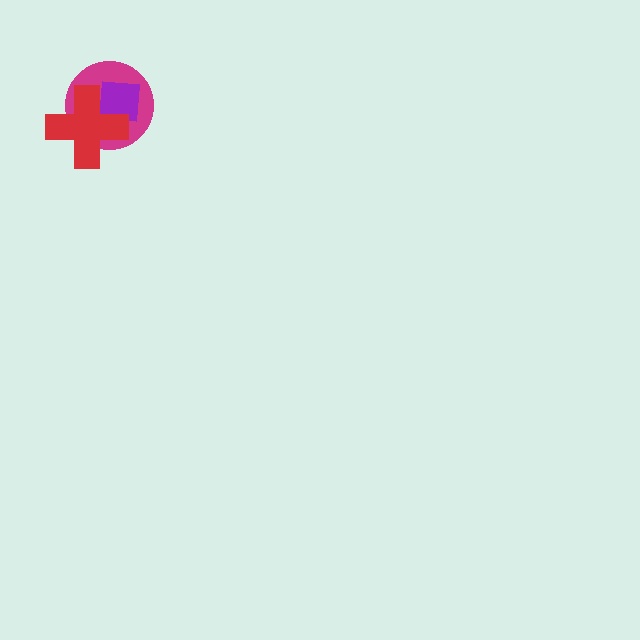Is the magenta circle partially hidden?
Yes, it is partially covered by another shape.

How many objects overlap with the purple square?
2 objects overlap with the purple square.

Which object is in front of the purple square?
The red cross is in front of the purple square.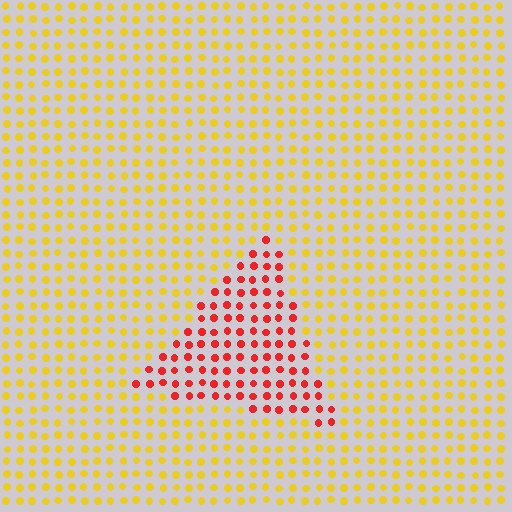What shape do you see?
I see a triangle.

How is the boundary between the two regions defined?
The boundary is defined purely by a slight shift in hue (about 53 degrees). Spacing, size, and orientation are identical on both sides.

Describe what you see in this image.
The image is filled with small yellow elements in a uniform arrangement. A triangle-shaped region is visible where the elements are tinted to a slightly different hue, forming a subtle color boundary.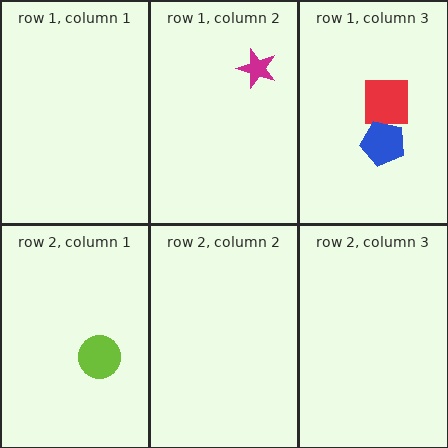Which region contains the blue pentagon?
The row 1, column 3 region.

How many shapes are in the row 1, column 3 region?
2.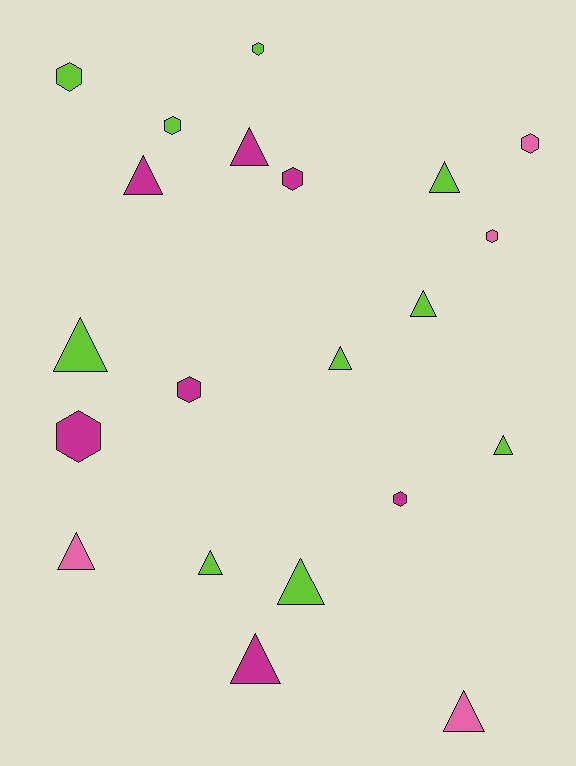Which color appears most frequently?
Lime, with 10 objects.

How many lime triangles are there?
There are 7 lime triangles.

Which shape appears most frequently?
Triangle, with 12 objects.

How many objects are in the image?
There are 21 objects.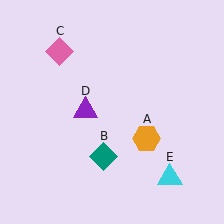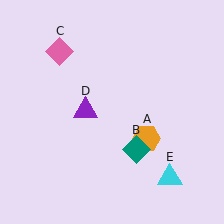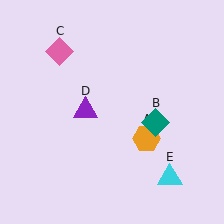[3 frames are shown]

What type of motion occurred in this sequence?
The teal diamond (object B) rotated counterclockwise around the center of the scene.